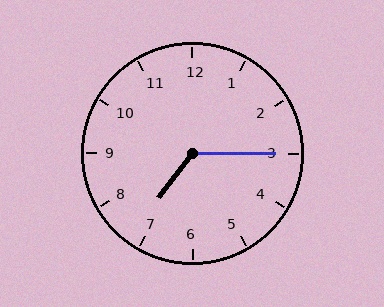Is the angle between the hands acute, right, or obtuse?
It is obtuse.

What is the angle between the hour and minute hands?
Approximately 128 degrees.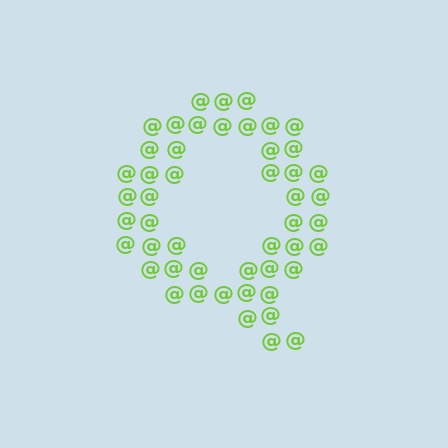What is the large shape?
The large shape is the letter Q.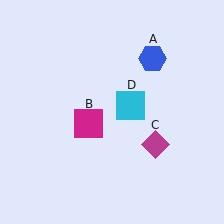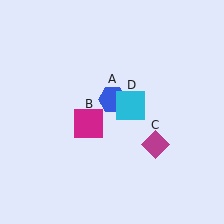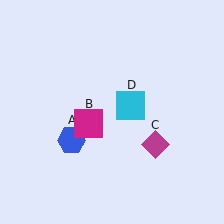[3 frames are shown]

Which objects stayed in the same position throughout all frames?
Magenta square (object B) and magenta diamond (object C) and cyan square (object D) remained stationary.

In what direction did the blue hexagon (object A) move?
The blue hexagon (object A) moved down and to the left.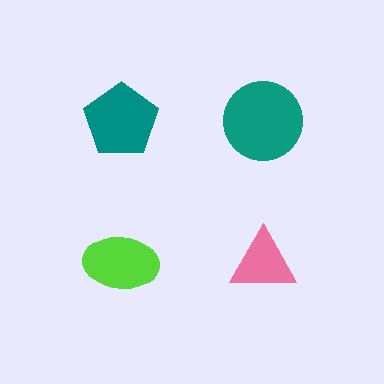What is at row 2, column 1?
A lime ellipse.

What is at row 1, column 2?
A teal circle.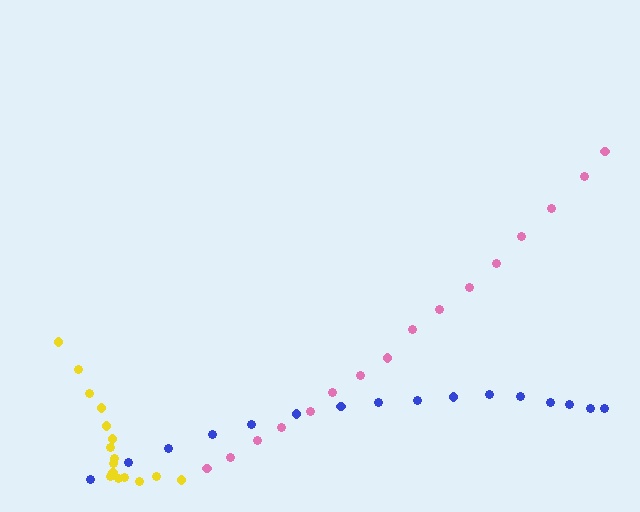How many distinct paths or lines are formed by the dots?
There are 3 distinct paths.